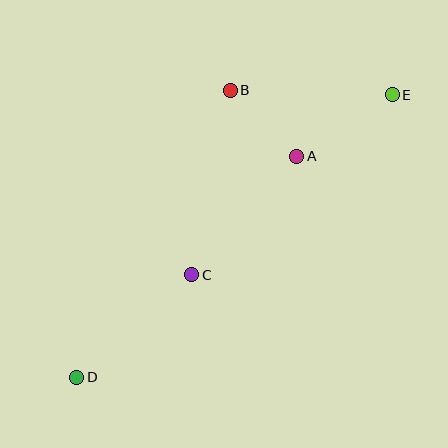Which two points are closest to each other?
Points A and B are closest to each other.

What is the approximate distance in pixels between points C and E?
The distance between C and E is approximately 270 pixels.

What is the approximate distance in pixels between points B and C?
The distance between B and C is approximately 188 pixels.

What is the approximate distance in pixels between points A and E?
The distance between A and E is approximately 114 pixels.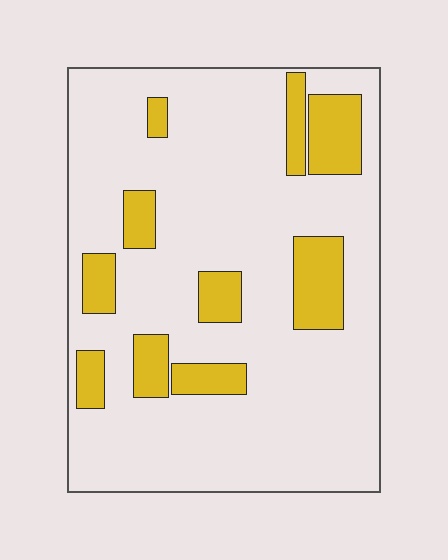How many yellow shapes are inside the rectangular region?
10.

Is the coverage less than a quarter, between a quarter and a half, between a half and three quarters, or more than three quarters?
Less than a quarter.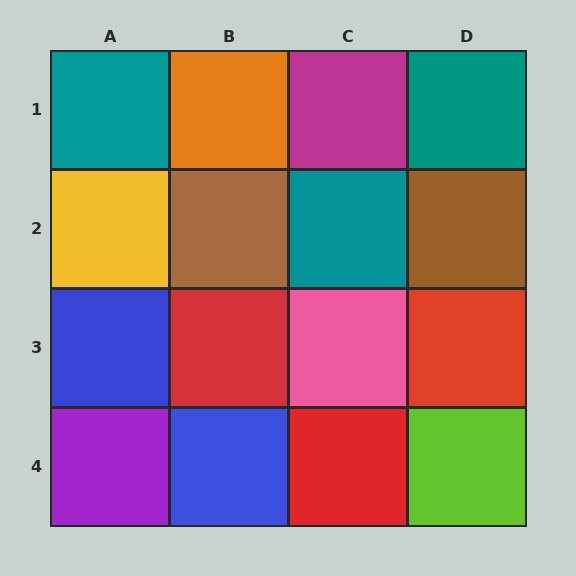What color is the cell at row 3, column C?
Pink.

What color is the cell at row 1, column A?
Teal.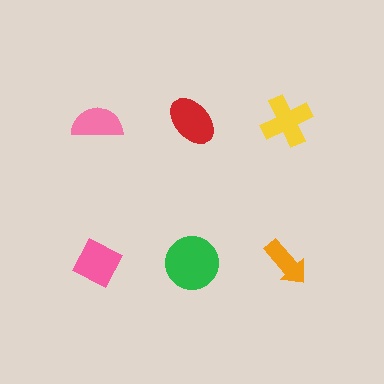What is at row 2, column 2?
A green circle.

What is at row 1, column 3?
A yellow cross.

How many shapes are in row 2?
3 shapes.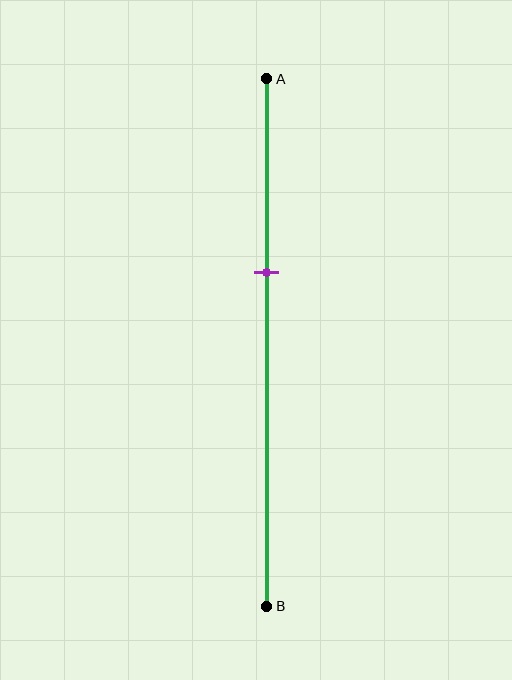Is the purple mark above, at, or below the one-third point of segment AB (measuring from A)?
The purple mark is below the one-third point of segment AB.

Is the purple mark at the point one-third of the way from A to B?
No, the mark is at about 35% from A, not at the 33% one-third point.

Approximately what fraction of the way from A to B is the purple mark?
The purple mark is approximately 35% of the way from A to B.